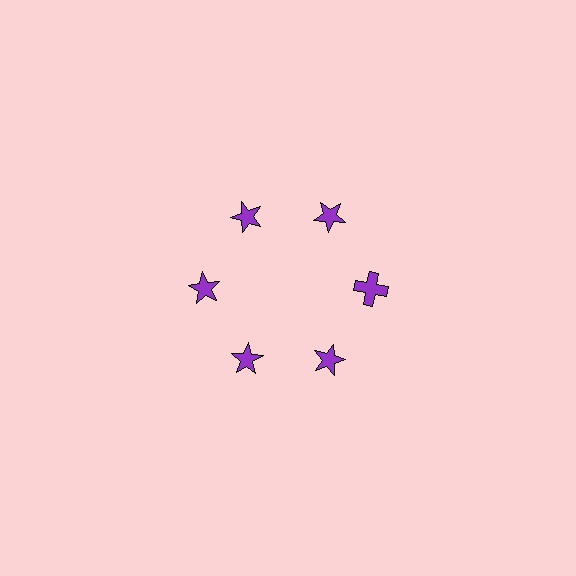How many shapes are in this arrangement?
There are 6 shapes arranged in a ring pattern.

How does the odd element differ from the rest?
It has a different shape: cross instead of star.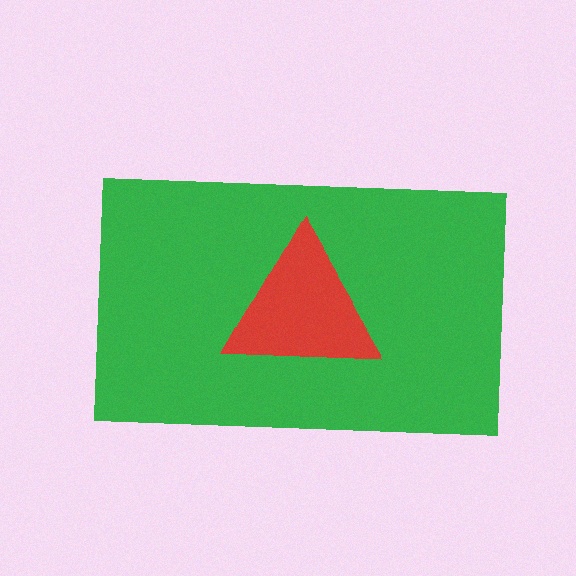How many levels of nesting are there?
2.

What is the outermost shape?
The green rectangle.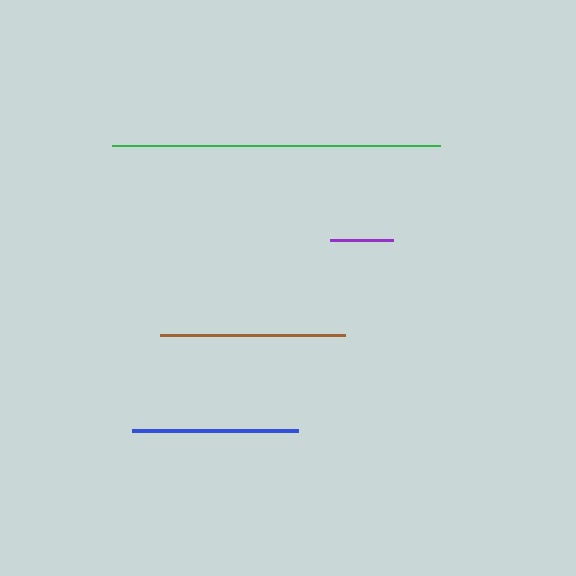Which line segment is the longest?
The green line is the longest at approximately 328 pixels.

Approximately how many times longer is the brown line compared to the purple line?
The brown line is approximately 2.9 times the length of the purple line.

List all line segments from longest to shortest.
From longest to shortest: green, brown, blue, purple.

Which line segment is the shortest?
The purple line is the shortest at approximately 63 pixels.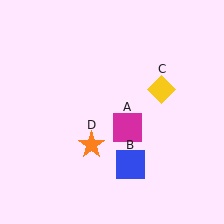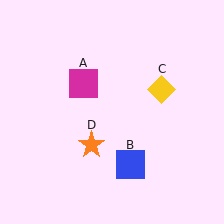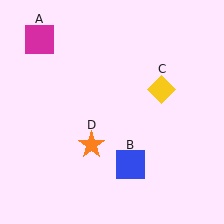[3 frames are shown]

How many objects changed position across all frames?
1 object changed position: magenta square (object A).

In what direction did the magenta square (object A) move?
The magenta square (object A) moved up and to the left.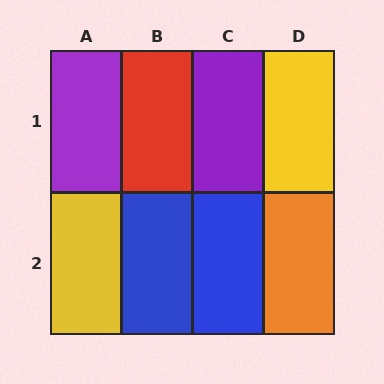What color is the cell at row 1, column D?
Yellow.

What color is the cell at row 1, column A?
Purple.